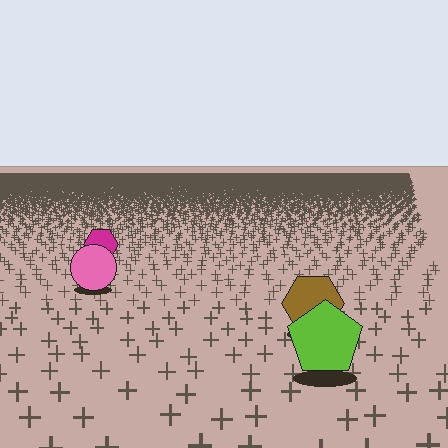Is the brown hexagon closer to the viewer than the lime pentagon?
No. The lime pentagon is closer — you can tell from the texture gradient: the ground texture is coarser near it.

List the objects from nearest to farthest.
From nearest to farthest: the lime pentagon, the brown hexagon, the pink circle, the magenta hexagon.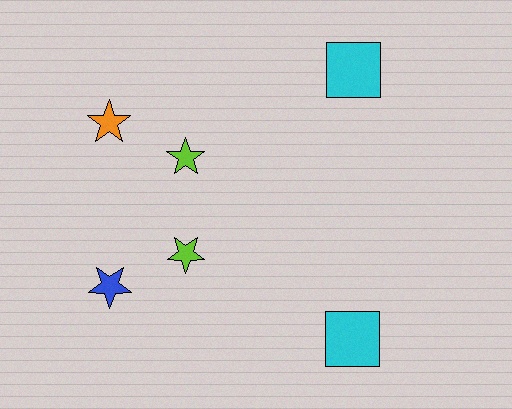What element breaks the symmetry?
The blue star on the bottom side breaks the symmetry — its mirror counterpart is orange.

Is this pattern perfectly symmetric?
No, the pattern is not perfectly symmetric. The blue star on the bottom side breaks the symmetry — its mirror counterpart is orange.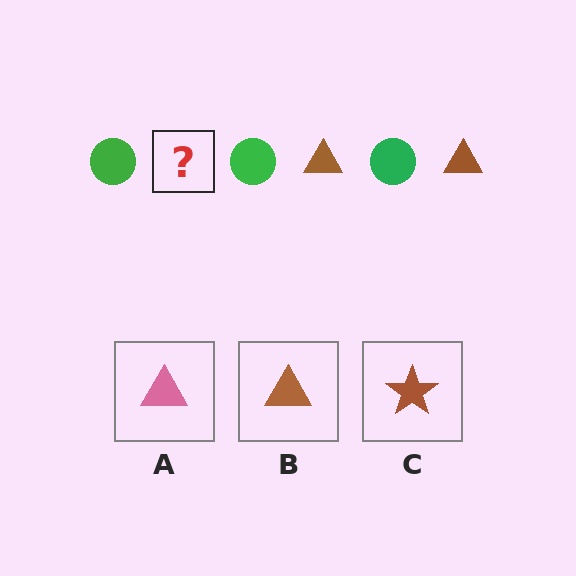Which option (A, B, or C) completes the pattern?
B.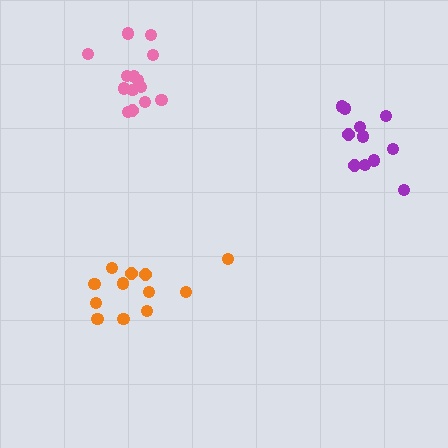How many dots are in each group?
Group 1: 12 dots, Group 2: 14 dots, Group 3: 11 dots (37 total).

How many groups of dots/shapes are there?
There are 3 groups.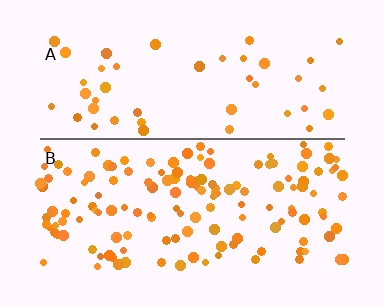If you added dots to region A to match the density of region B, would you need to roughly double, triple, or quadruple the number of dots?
Approximately triple.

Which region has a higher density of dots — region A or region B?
B (the bottom).